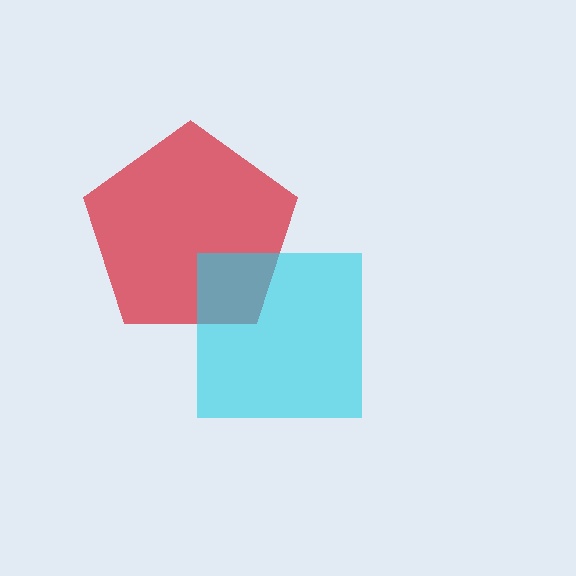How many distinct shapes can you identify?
There are 2 distinct shapes: a red pentagon, a cyan square.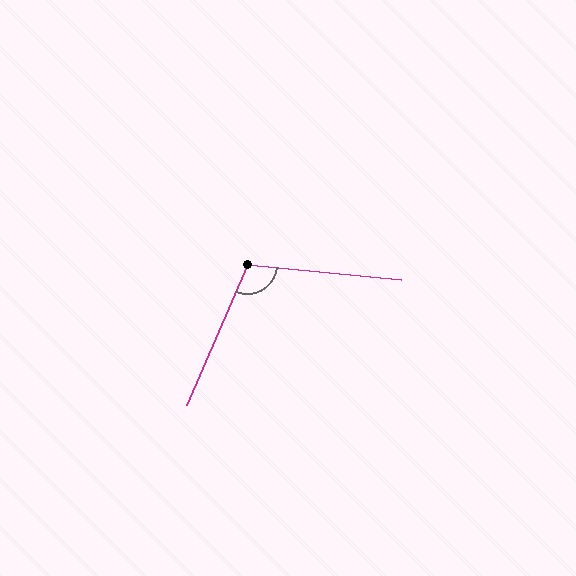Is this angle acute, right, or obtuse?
It is obtuse.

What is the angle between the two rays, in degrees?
Approximately 108 degrees.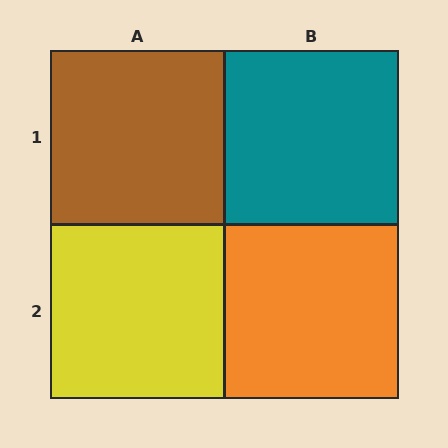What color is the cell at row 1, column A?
Brown.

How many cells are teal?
1 cell is teal.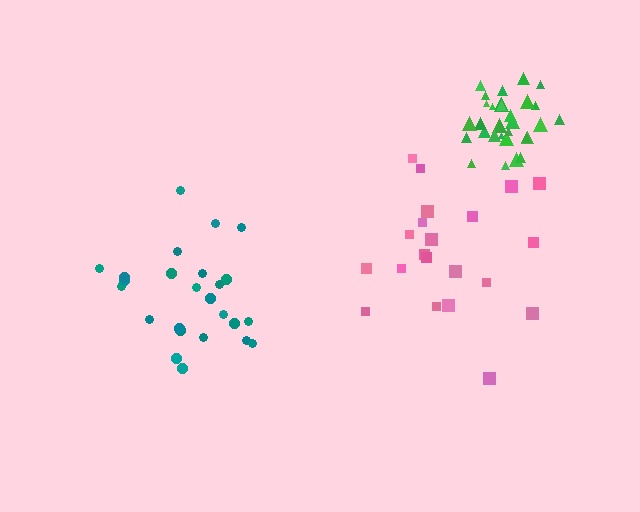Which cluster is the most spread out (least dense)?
Pink.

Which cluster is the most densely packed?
Green.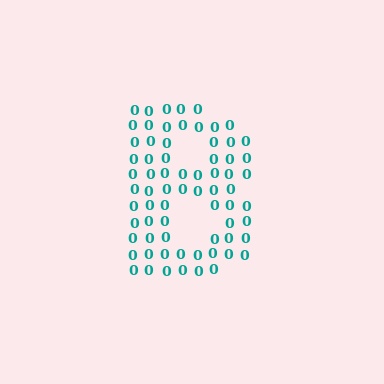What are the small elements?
The small elements are digit 0's.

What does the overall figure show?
The overall figure shows the letter B.